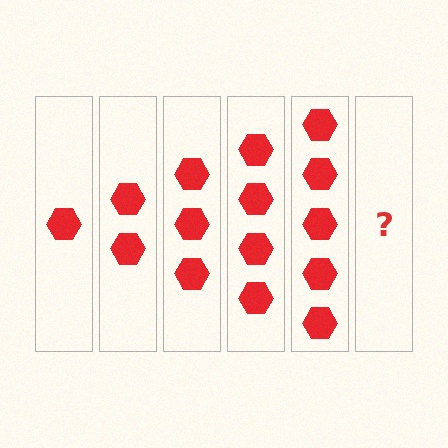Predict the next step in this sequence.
The next step is 6 hexagons.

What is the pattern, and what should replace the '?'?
The pattern is that each step adds one more hexagon. The '?' should be 6 hexagons.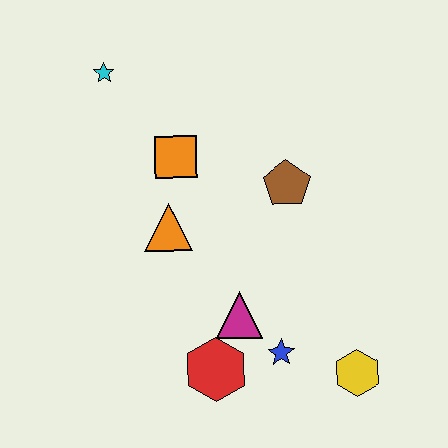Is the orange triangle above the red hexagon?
Yes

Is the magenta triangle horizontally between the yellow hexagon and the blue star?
No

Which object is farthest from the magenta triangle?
The cyan star is farthest from the magenta triangle.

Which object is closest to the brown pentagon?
The orange square is closest to the brown pentagon.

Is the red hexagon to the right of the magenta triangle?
No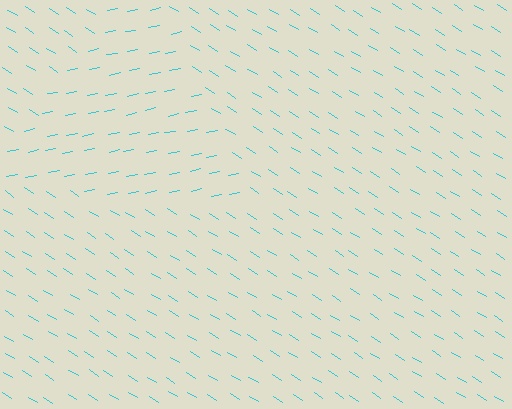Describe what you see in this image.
The image is filled with small cyan line segments. A triangle region in the image has lines oriented differently from the surrounding lines, creating a visible texture boundary.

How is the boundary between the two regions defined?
The boundary is defined purely by a change in line orientation (approximately 45 degrees difference). All lines are the same color and thickness.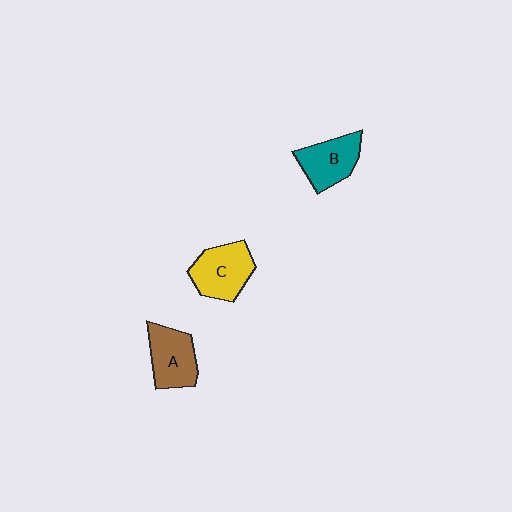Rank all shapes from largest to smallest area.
From largest to smallest: C (yellow), A (brown), B (teal).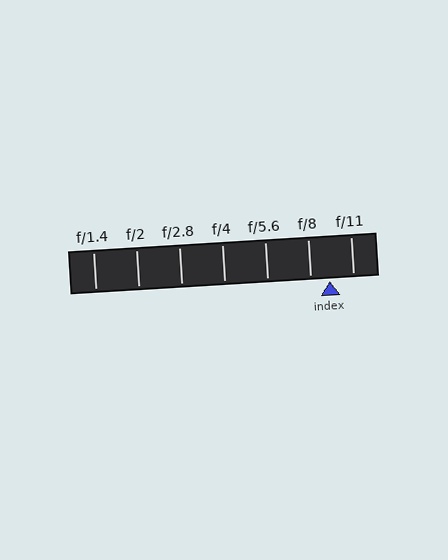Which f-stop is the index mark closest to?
The index mark is closest to f/8.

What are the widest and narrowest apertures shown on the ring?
The widest aperture shown is f/1.4 and the narrowest is f/11.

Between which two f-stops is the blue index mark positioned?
The index mark is between f/8 and f/11.